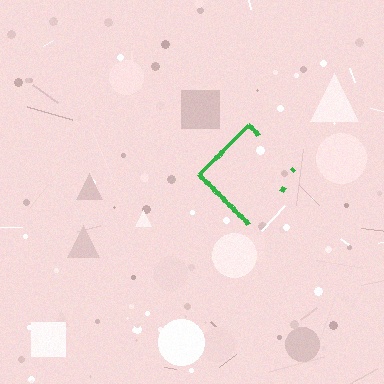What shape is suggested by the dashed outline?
The dashed outline suggests a diamond.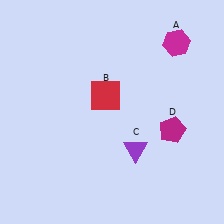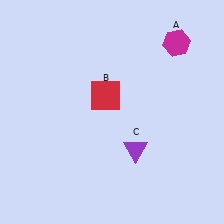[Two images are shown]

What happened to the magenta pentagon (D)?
The magenta pentagon (D) was removed in Image 2. It was in the bottom-right area of Image 1.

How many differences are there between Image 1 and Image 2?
There is 1 difference between the two images.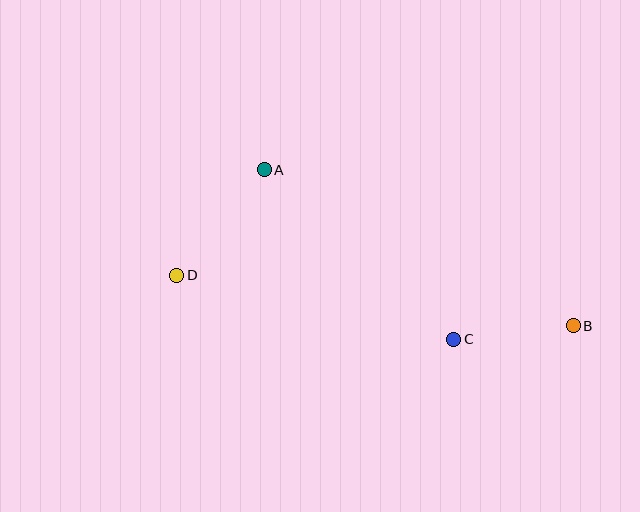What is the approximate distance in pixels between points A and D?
The distance between A and D is approximately 137 pixels.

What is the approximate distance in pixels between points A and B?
The distance between A and B is approximately 347 pixels.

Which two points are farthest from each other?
Points B and D are farthest from each other.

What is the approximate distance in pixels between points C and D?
The distance between C and D is approximately 284 pixels.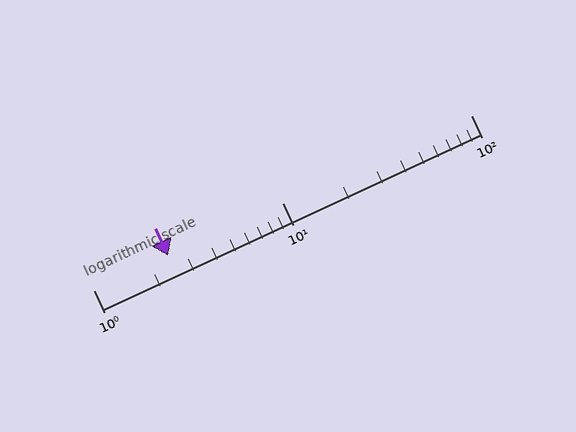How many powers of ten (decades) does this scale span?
The scale spans 2 decades, from 1 to 100.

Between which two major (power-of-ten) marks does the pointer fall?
The pointer is between 1 and 10.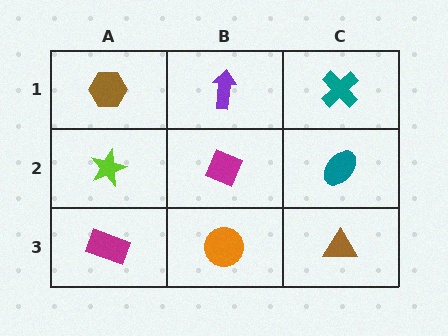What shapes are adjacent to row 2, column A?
A brown hexagon (row 1, column A), a magenta rectangle (row 3, column A), a magenta diamond (row 2, column B).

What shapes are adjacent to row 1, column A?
A lime star (row 2, column A), a purple arrow (row 1, column B).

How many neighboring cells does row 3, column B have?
3.